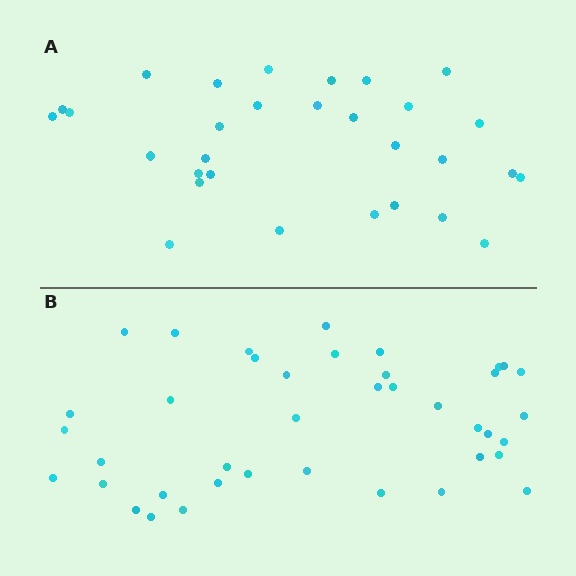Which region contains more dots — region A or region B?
Region B (the bottom region) has more dots.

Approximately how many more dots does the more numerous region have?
Region B has roughly 10 or so more dots than region A.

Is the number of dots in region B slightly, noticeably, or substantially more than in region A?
Region B has noticeably more, but not dramatically so. The ratio is roughly 1.3 to 1.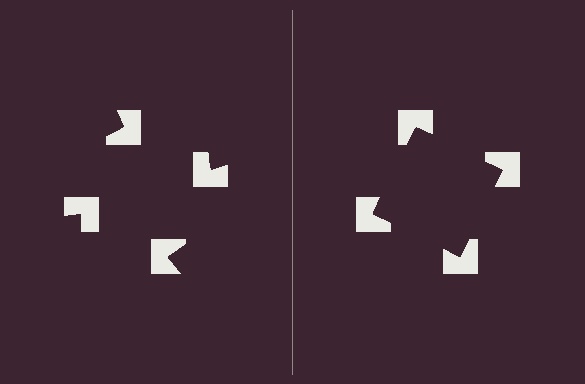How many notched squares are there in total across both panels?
8 — 4 on each side.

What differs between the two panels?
The notched squares are positioned identically on both sides; only the wedge orientations differ. On the right they align to a square; on the left they are misaligned.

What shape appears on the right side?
An illusory square.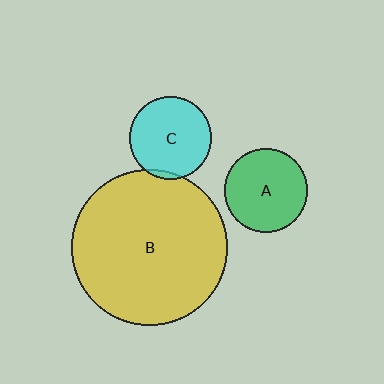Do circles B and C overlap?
Yes.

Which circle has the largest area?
Circle B (yellow).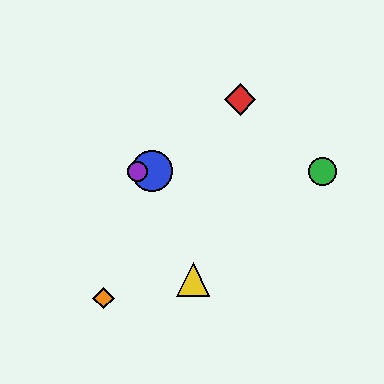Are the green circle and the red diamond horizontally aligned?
No, the green circle is at y≈171 and the red diamond is at y≈99.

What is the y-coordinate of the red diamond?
The red diamond is at y≈99.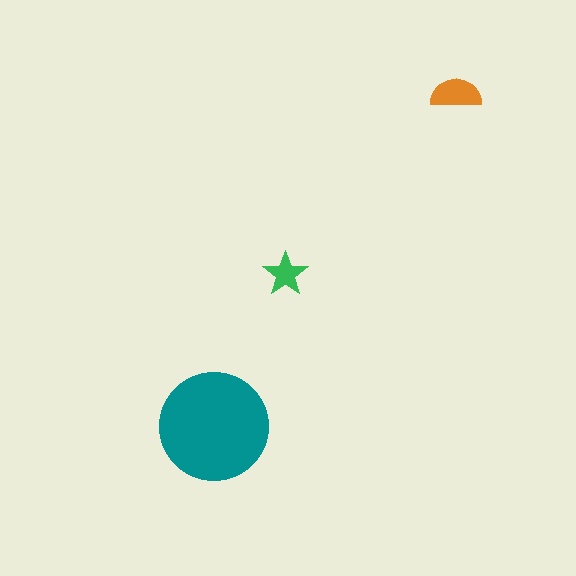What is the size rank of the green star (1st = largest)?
3rd.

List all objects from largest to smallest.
The teal circle, the orange semicircle, the green star.